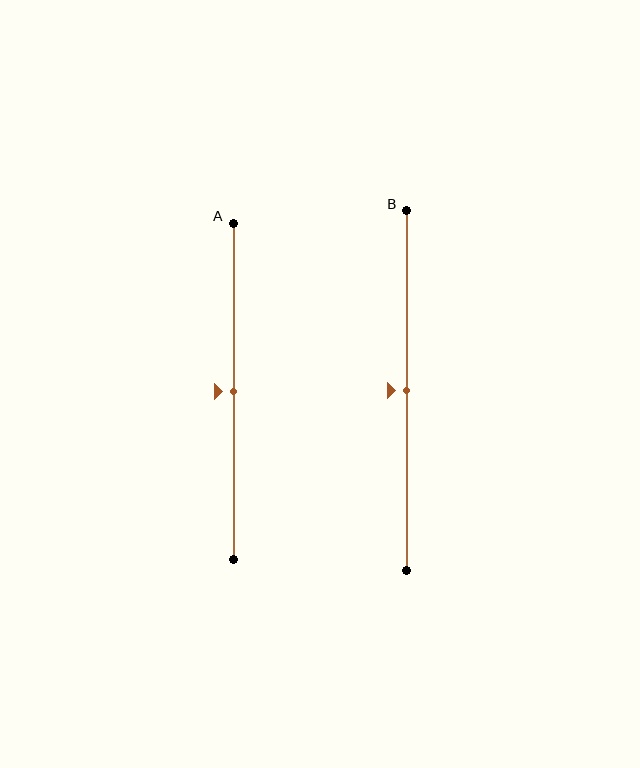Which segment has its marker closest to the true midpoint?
Segment A has its marker closest to the true midpoint.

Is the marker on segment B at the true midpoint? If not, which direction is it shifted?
Yes, the marker on segment B is at the true midpoint.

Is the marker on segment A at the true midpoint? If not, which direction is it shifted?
Yes, the marker on segment A is at the true midpoint.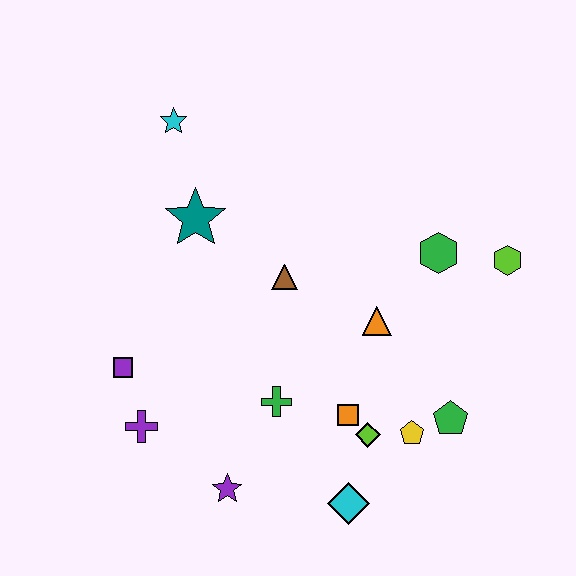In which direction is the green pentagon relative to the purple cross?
The green pentagon is to the right of the purple cross.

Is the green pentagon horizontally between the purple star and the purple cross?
No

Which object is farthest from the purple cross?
The lime hexagon is farthest from the purple cross.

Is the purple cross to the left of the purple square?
No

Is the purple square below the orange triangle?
Yes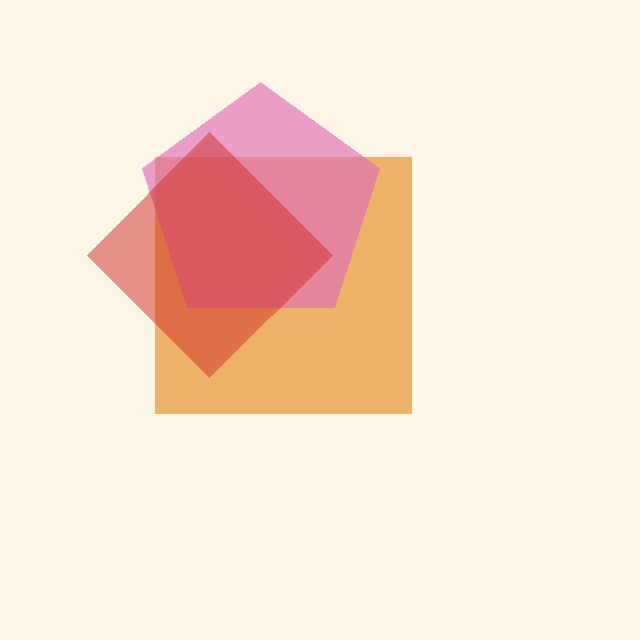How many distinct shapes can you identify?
There are 3 distinct shapes: an orange square, a pink pentagon, a red diamond.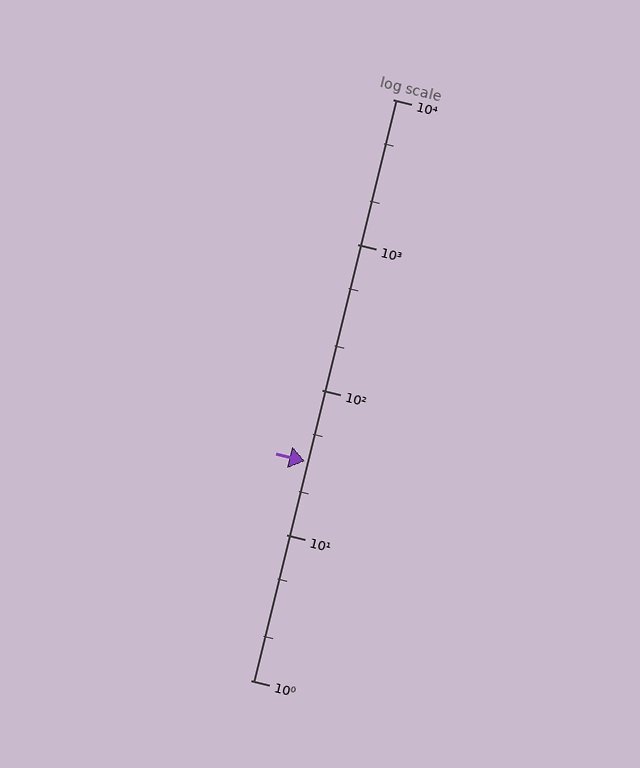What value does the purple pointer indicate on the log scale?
The pointer indicates approximately 32.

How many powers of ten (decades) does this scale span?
The scale spans 4 decades, from 1 to 10000.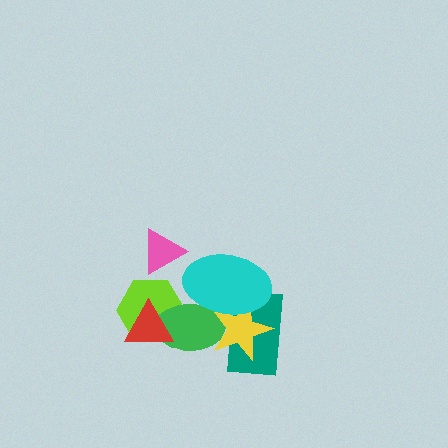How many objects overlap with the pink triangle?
0 objects overlap with the pink triangle.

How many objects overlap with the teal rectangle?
3 objects overlap with the teal rectangle.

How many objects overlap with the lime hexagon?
2 objects overlap with the lime hexagon.